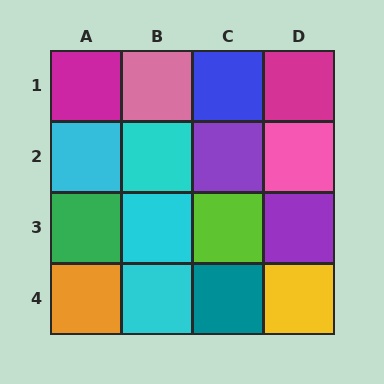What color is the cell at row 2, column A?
Cyan.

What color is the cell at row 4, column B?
Cyan.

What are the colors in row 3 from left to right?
Green, cyan, lime, purple.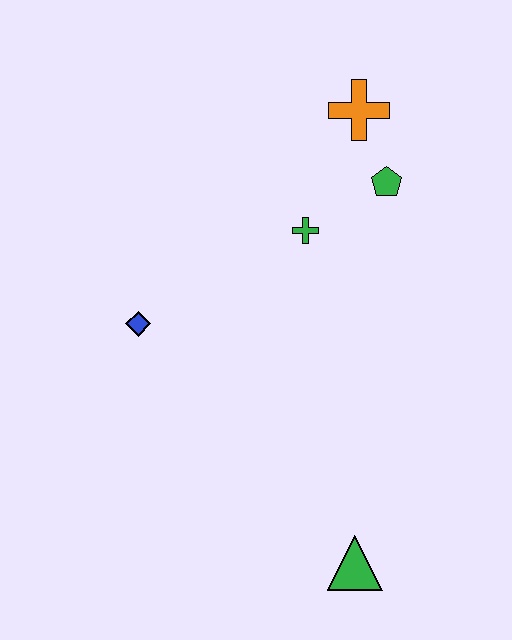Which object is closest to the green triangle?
The blue diamond is closest to the green triangle.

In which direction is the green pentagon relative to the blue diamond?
The green pentagon is to the right of the blue diamond.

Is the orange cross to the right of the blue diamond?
Yes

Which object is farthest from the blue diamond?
The green triangle is farthest from the blue diamond.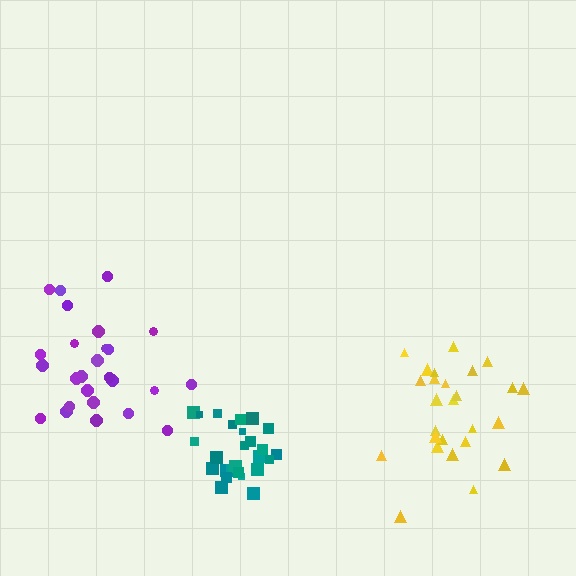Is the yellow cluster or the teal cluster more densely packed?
Teal.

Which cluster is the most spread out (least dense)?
Yellow.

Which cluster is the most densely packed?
Teal.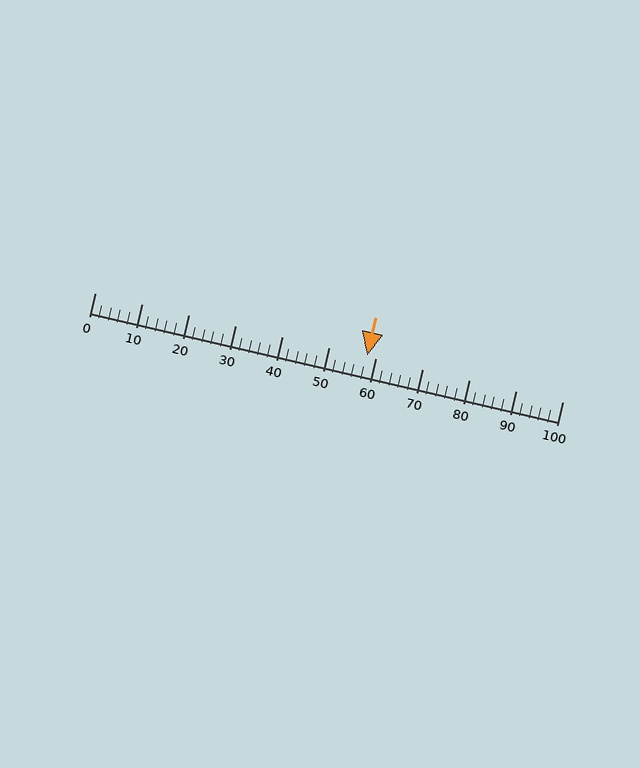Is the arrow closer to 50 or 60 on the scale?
The arrow is closer to 60.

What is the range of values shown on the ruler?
The ruler shows values from 0 to 100.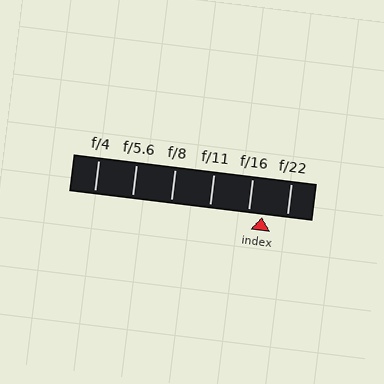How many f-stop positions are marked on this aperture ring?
There are 6 f-stop positions marked.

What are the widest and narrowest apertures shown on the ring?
The widest aperture shown is f/4 and the narrowest is f/22.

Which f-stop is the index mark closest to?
The index mark is closest to f/16.